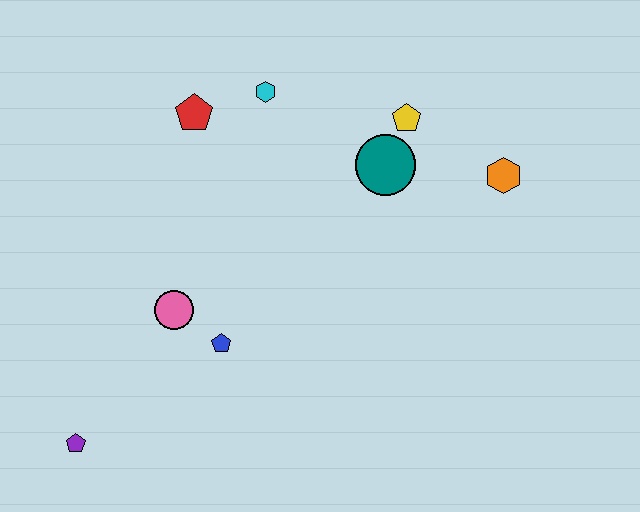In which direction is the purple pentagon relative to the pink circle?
The purple pentagon is below the pink circle.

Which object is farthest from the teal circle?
The purple pentagon is farthest from the teal circle.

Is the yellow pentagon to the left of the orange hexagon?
Yes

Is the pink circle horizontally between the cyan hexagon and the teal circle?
No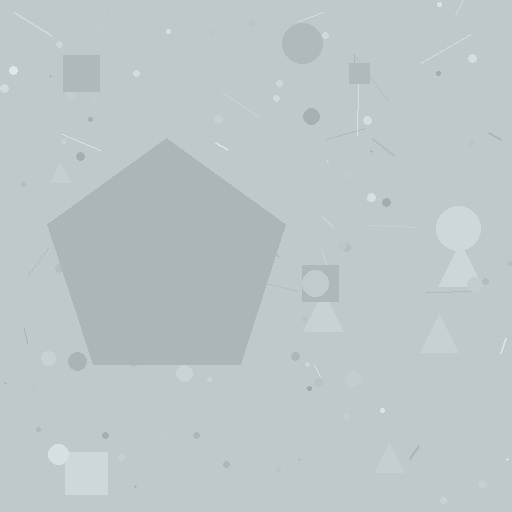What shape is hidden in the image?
A pentagon is hidden in the image.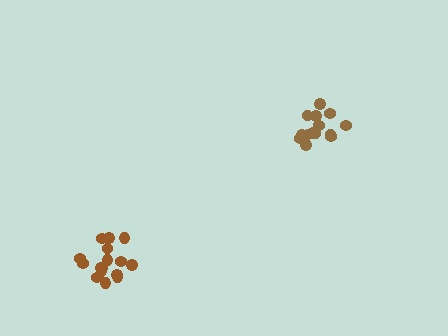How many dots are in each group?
Group 1: 16 dots, Group 2: 15 dots (31 total).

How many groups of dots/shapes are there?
There are 2 groups.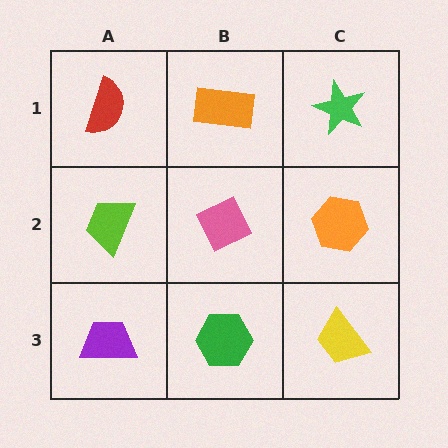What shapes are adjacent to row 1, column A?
A lime trapezoid (row 2, column A), an orange rectangle (row 1, column B).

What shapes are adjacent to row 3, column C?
An orange hexagon (row 2, column C), a green hexagon (row 3, column B).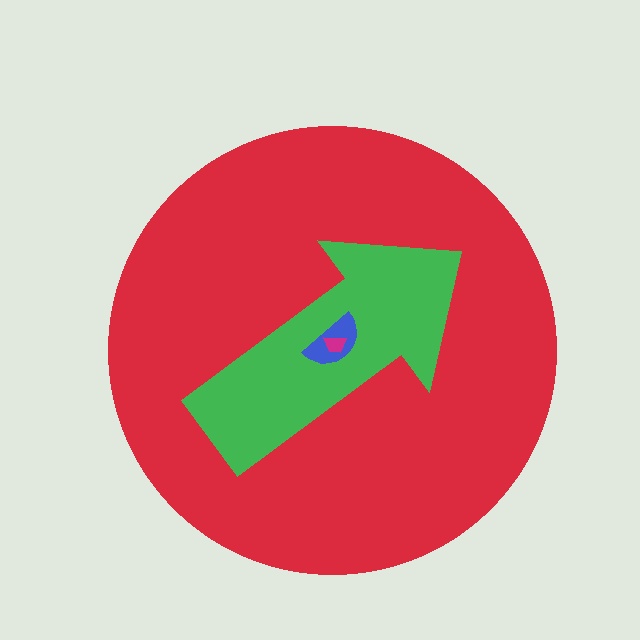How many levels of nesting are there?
4.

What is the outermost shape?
The red circle.